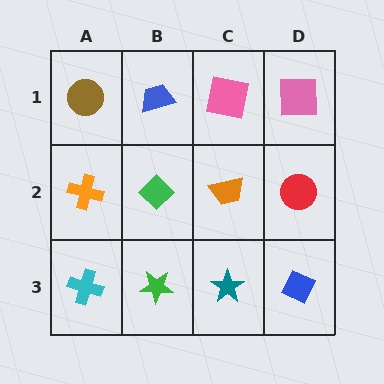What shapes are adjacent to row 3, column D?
A red circle (row 2, column D), a teal star (row 3, column C).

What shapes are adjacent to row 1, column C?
An orange trapezoid (row 2, column C), a blue trapezoid (row 1, column B), a pink square (row 1, column D).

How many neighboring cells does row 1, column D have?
2.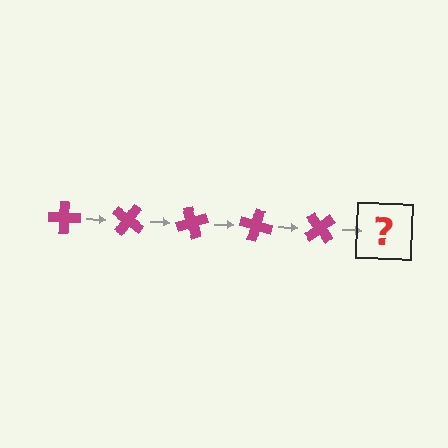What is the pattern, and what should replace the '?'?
The pattern is that the cross rotates 35 degrees each step. The '?' should be a magenta cross rotated 175 degrees.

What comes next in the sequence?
The next element should be a magenta cross rotated 175 degrees.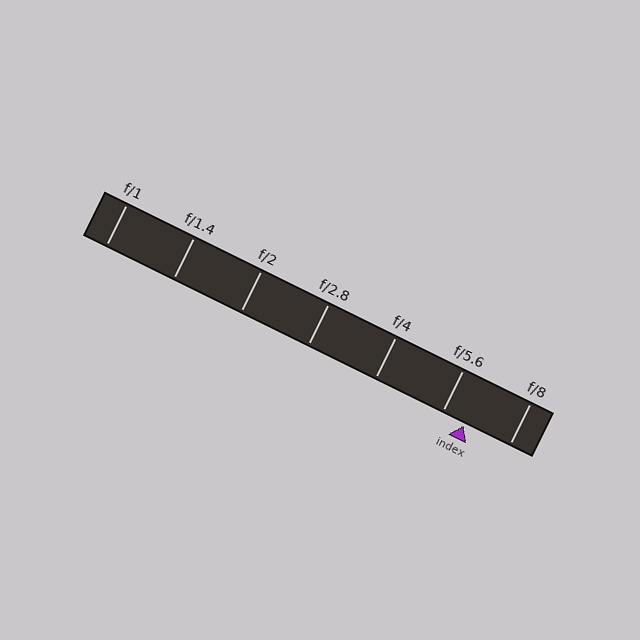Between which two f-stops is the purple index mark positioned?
The index mark is between f/5.6 and f/8.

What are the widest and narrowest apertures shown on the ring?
The widest aperture shown is f/1 and the narrowest is f/8.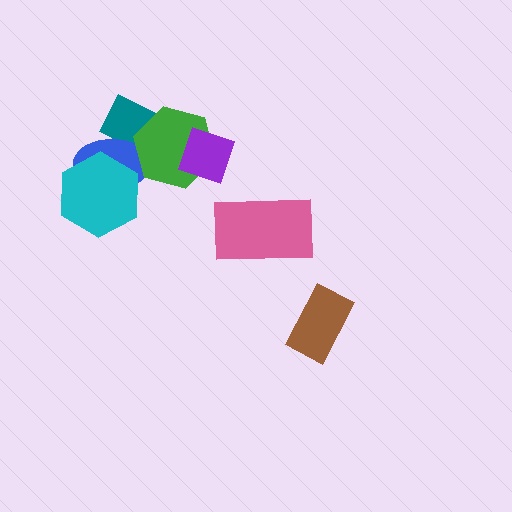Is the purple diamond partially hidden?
No, no other shape covers it.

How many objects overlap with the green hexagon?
3 objects overlap with the green hexagon.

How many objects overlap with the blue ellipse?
3 objects overlap with the blue ellipse.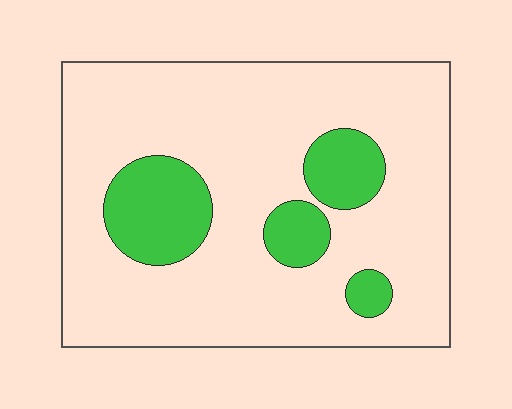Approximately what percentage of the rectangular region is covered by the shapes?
Approximately 20%.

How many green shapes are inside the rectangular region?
4.